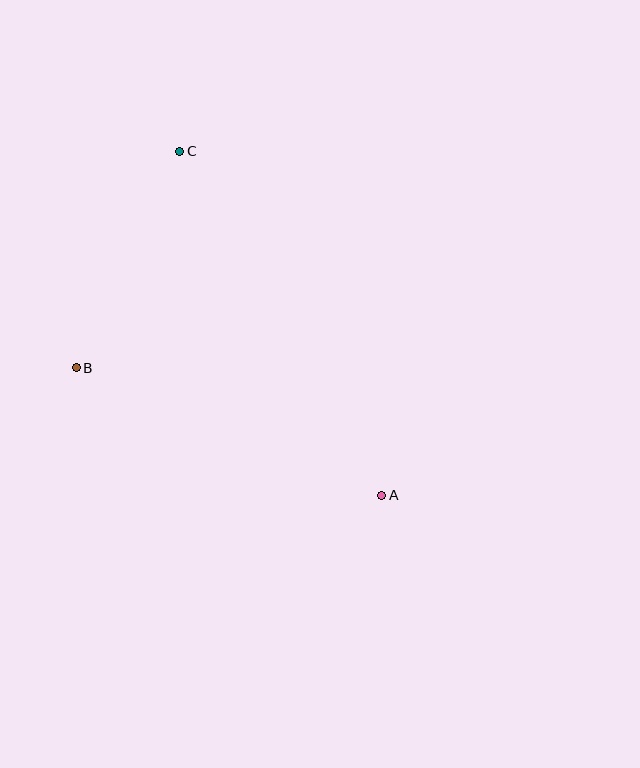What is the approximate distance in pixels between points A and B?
The distance between A and B is approximately 331 pixels.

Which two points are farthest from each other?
Points A and C are farthest from each other.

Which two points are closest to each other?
Points B and C are closest to each other.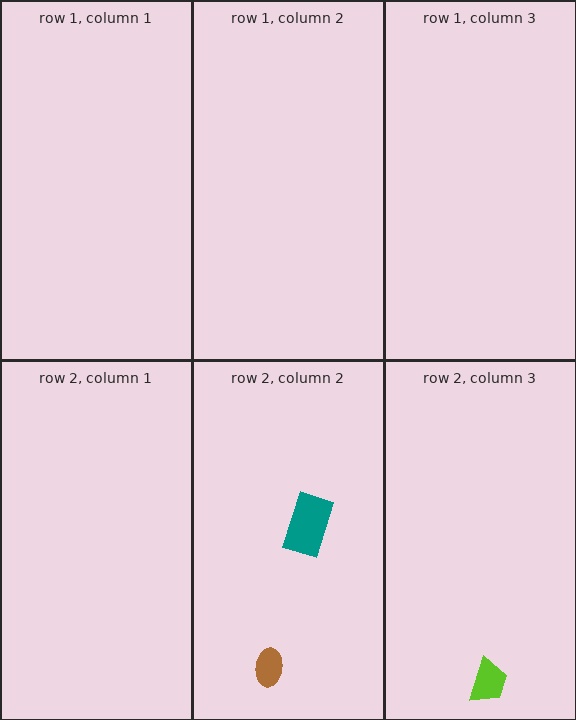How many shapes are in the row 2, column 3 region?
1.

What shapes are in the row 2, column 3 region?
The lime trapezoid.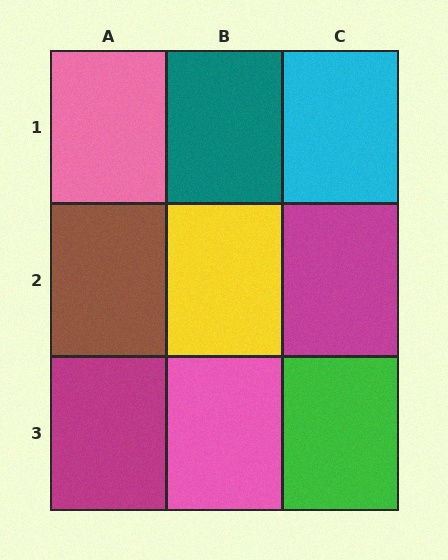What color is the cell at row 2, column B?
Yellow.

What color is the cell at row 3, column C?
Green.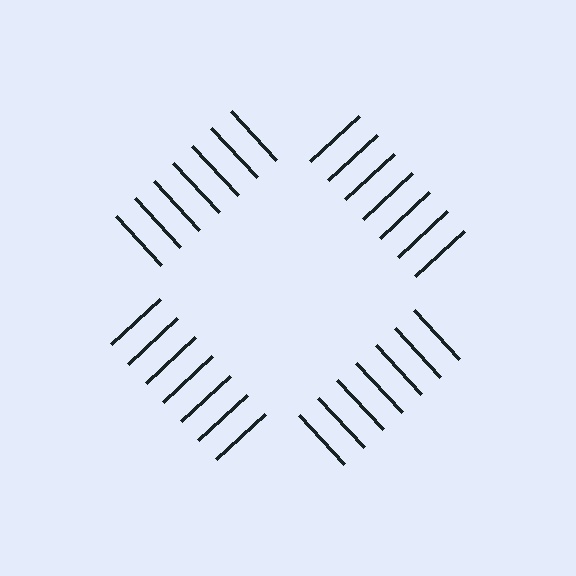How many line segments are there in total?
28 — 7 along each of the 4 edges.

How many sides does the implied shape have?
4 sides — the line-ends trace a square.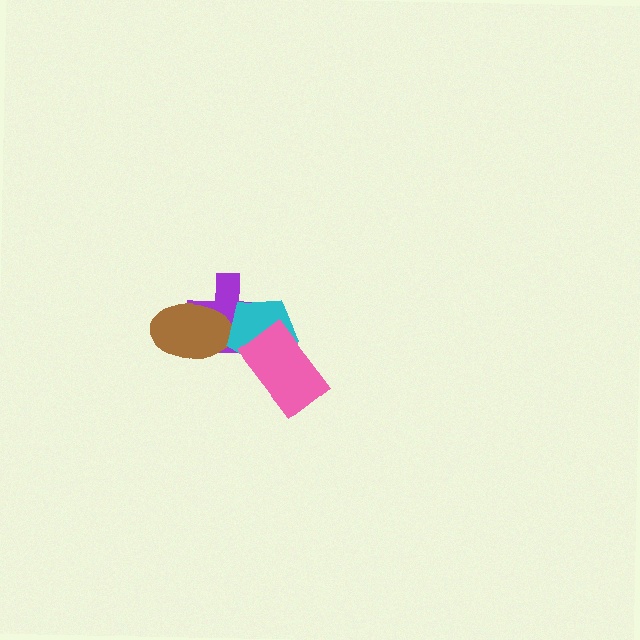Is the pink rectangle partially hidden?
No, no other shape covers it.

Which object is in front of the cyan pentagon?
The pink rectangle is in front of the cyan pentagon.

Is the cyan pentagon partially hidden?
Yes, it is partially covered by another shape.